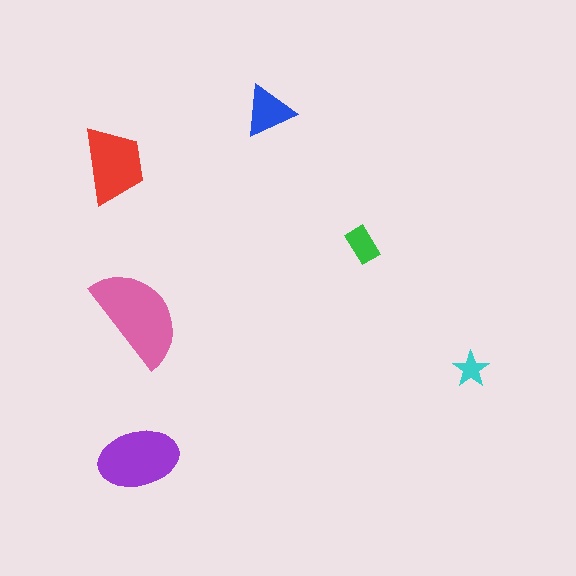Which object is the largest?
The pink semicircle.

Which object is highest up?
The blue triangle is topmost.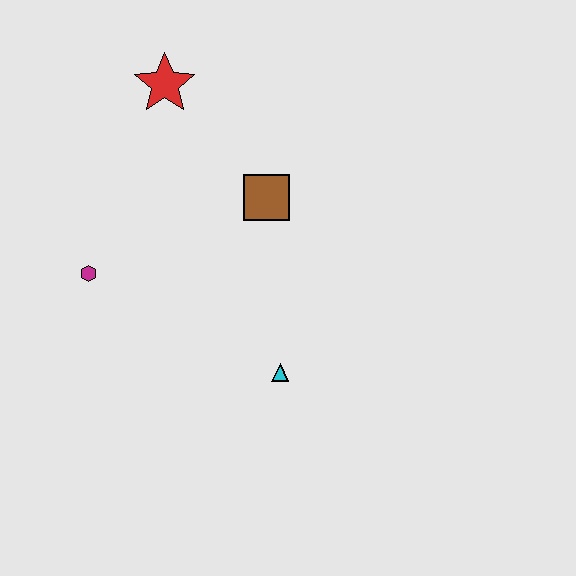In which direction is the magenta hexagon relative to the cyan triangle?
The magenta hexagon is to the left of the cyan triangle.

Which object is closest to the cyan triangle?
The brown square is closest to the cyan triangle.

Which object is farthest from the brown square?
The magenta hexagon is farthest from the brown square.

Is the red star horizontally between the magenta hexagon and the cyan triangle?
Yes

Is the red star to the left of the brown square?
Yes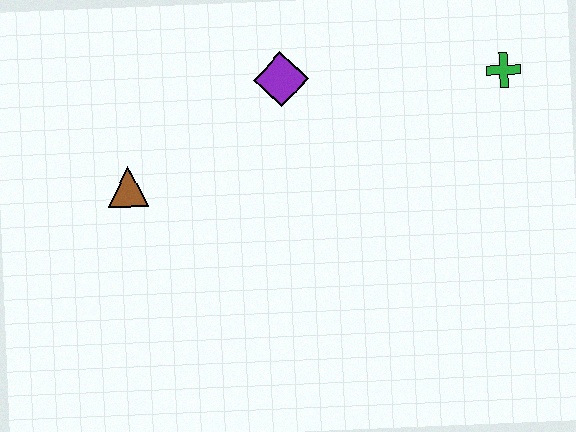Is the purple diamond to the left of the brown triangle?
No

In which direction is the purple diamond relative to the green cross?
The purple diamond is to the left of the green cross.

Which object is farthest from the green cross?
The brown triangle is farthest from the green cross.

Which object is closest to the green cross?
The purple diamond is closest to the green cross.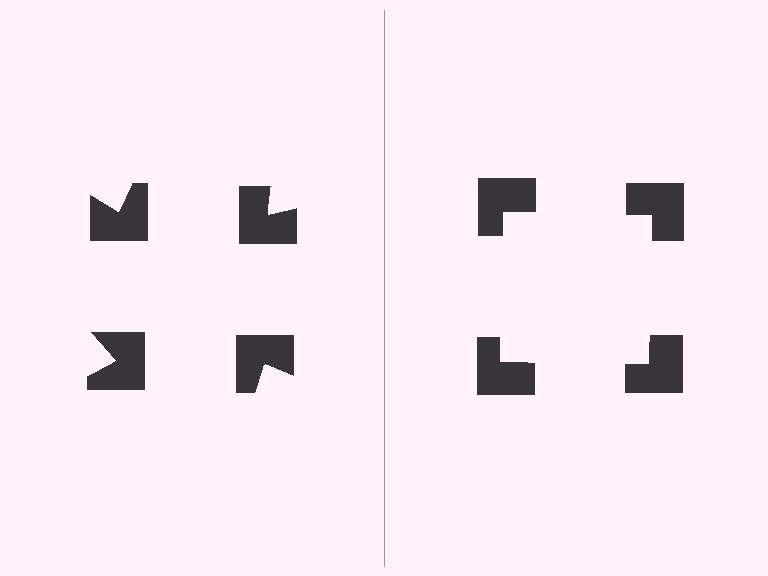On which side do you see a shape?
An illusory square appears on the right side. On the left side the wedge cuts are rotated, so no coherent shape forms.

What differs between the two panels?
The notched squares are positioned identically on both sides; only the wedge orientations differ. On the right they align to a square; on the left they are misaligned.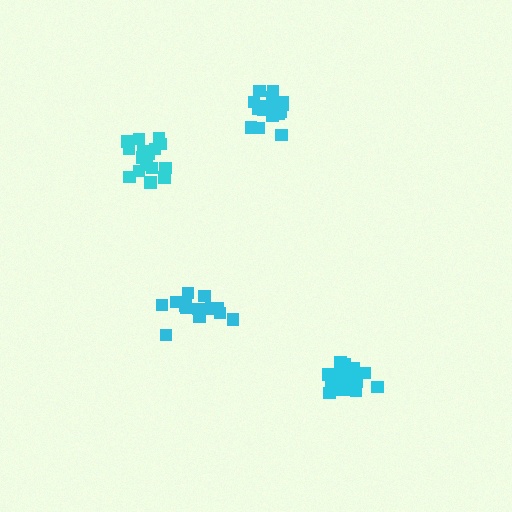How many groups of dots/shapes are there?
There are 4 groups.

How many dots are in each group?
Group 1: 15 dots, Group 2: 16 dots, Group 3: 20 dots, Group 4: 16 dots (67 total).